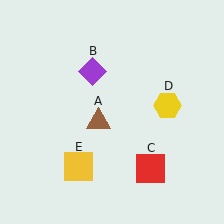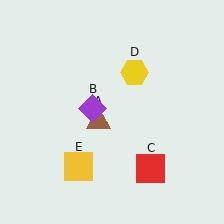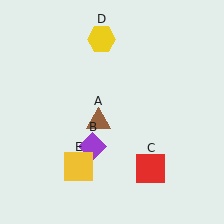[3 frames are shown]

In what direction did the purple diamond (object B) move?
The purple diamond (object B) moved down.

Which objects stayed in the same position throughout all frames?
Brown triangle (object A) and red square (object C) and yellow square (object E) remained stationary.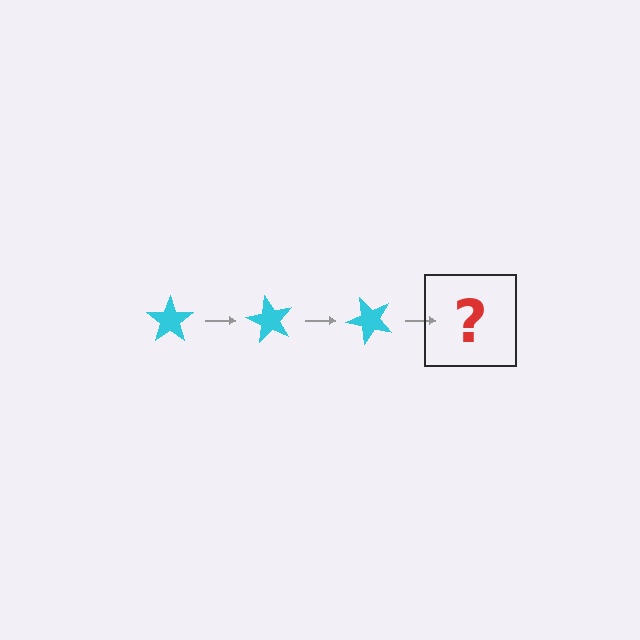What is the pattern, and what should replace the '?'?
The pattern is that the star rotates 60 degrees each step. The '?' should be a cyan star rotated 180 degrees.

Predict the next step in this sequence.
The next step is a cyan star rotated 180 degrees.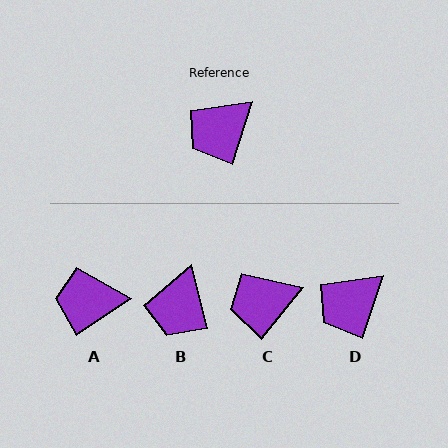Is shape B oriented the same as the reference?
No, it is off by about 33 degrees.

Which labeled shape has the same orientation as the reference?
D.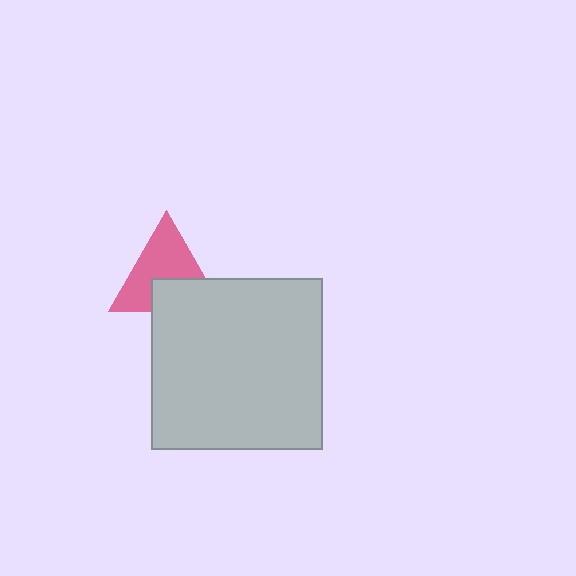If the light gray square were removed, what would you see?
You would see the complete pink triangle.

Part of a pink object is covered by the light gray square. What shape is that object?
It is a triangle.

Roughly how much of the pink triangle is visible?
About half of it is visible (roughly 64%).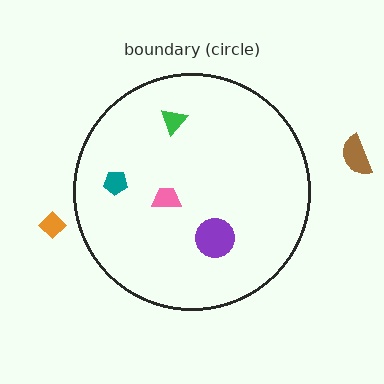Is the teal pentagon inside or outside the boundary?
Inside.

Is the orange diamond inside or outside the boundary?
Outside.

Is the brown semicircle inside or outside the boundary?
Outside.